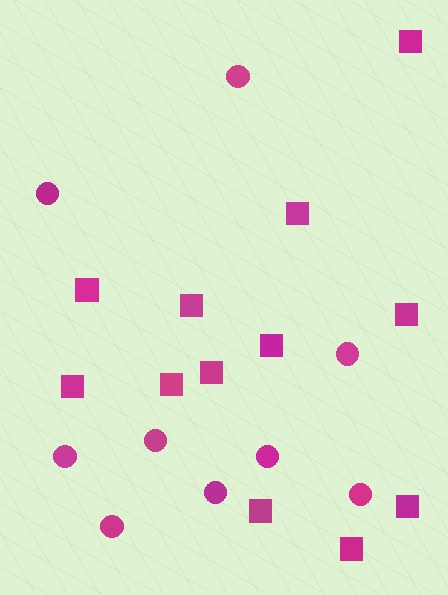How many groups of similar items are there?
There are 2 groups: one group of circles (9) and one group of squares (12).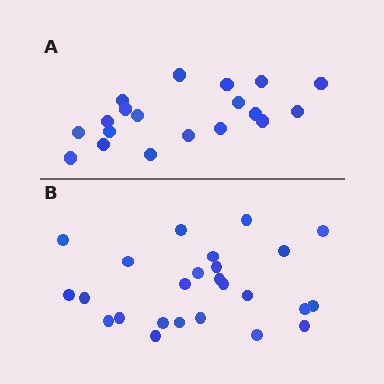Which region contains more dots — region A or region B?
Region B (the bottom region) has more dots.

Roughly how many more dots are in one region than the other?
Region B has about 6 more dots than region A.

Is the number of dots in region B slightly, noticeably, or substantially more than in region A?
Region B has noticeably more, but not dramatically so. The ratio is roughly 1.3 to 1.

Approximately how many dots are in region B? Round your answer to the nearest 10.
About 20 dots. (The exact count is 25, which rounds to 20.)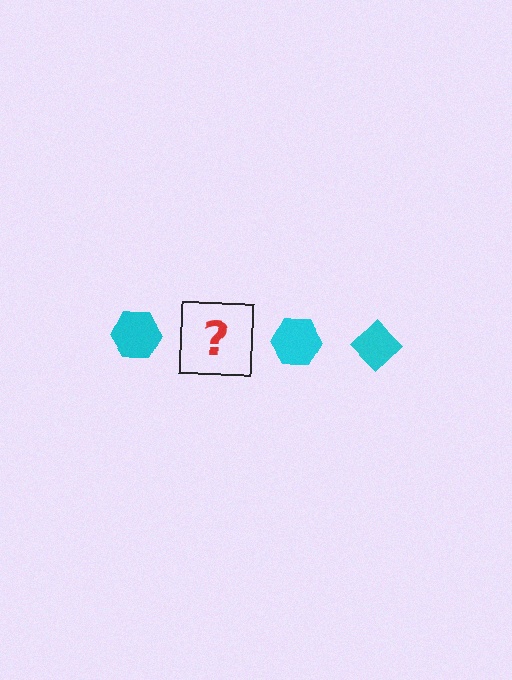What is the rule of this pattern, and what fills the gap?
The rule is that the pattern cycles through hexagon, diamond shapes in cyan. The gap should be filled with a cyan diamond.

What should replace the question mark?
The question mark should be replaced with a cyan diamond.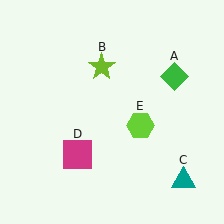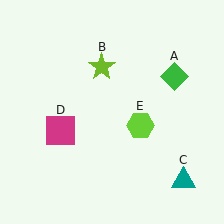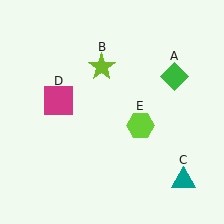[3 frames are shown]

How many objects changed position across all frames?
1 object changed position: magenta square (object D).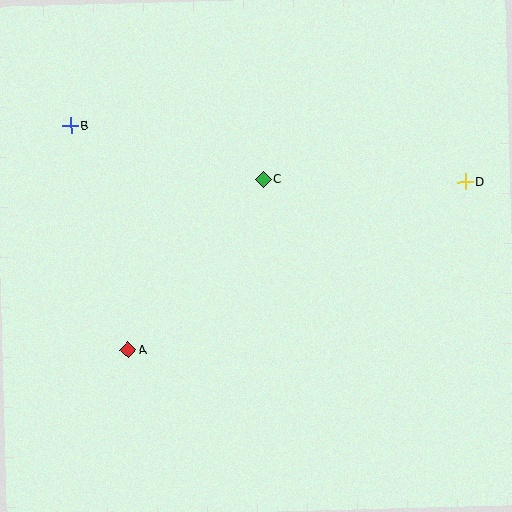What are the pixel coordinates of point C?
Point C is at (263, 179).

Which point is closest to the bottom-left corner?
Point A is closest to the bottom-left corner.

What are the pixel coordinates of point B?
Point B is at (71, 126).